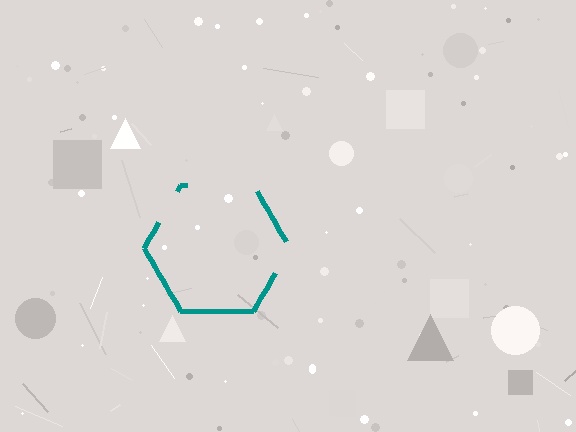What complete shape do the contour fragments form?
The contour fragments form a hexagon.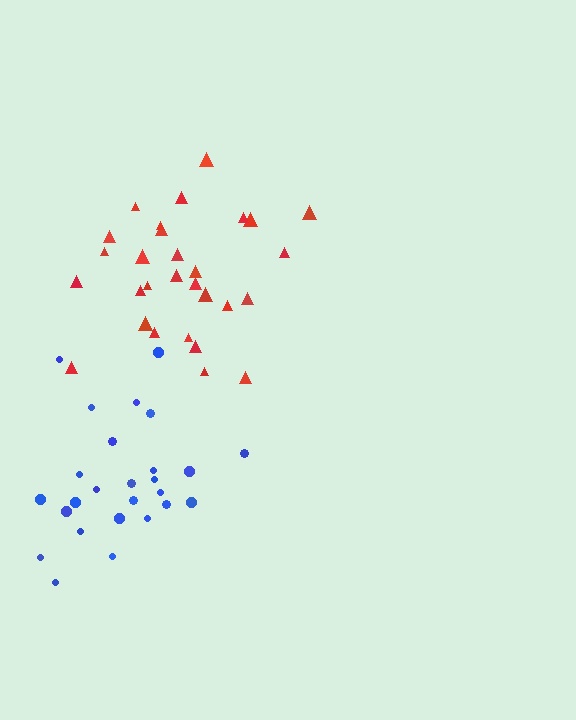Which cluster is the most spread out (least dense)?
Blue.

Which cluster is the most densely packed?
Red.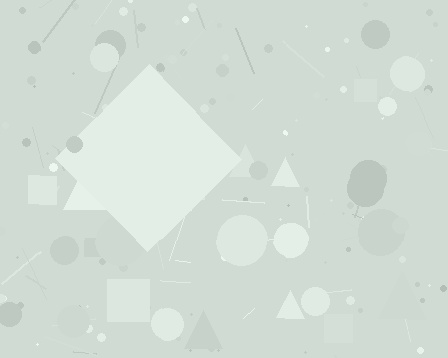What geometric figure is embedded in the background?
A diamond is embedded in the background.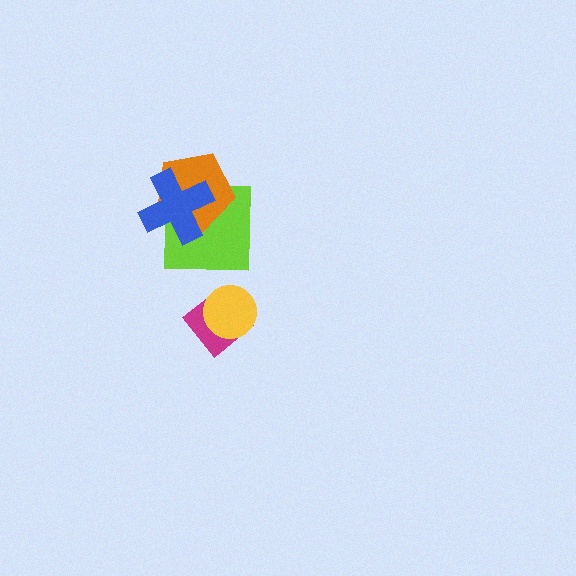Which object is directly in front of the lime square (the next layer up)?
The orange pentagon is directly in front of the lime square.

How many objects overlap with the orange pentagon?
2 objects overlap with the orange pentagon.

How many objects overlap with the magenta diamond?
1 object overlaps with the magenta diamond.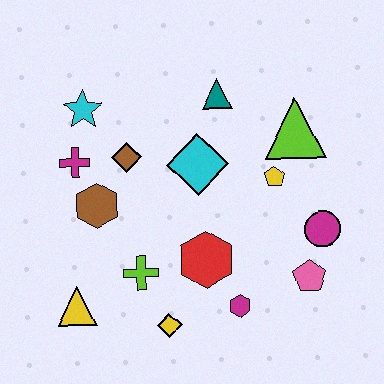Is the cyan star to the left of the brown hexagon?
Yes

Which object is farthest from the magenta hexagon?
The cyan star is farthest from the magenta hexagon.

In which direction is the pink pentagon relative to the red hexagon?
The pink pentagon is to the right of the red hexagon.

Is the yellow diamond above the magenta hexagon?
No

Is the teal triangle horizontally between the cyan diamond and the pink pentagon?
Yes